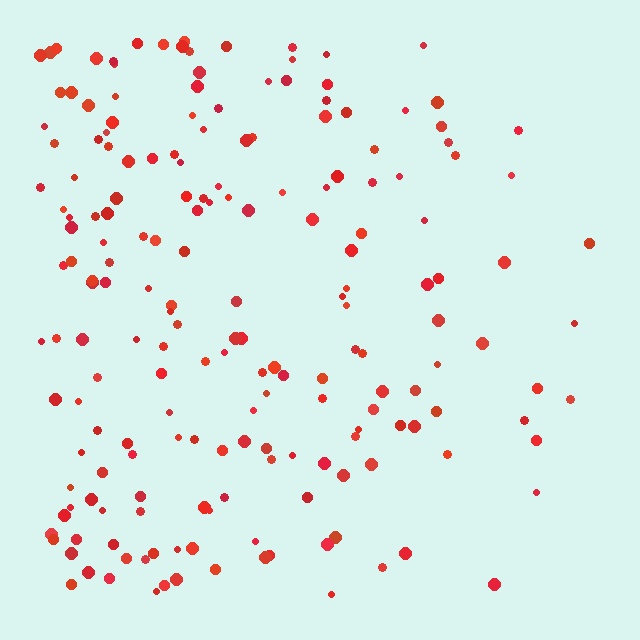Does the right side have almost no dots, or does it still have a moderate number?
Still a moderate number, just noticeably fewer than the left.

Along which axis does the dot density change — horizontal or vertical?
Horizontal.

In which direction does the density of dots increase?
From right to left, with the left side densest.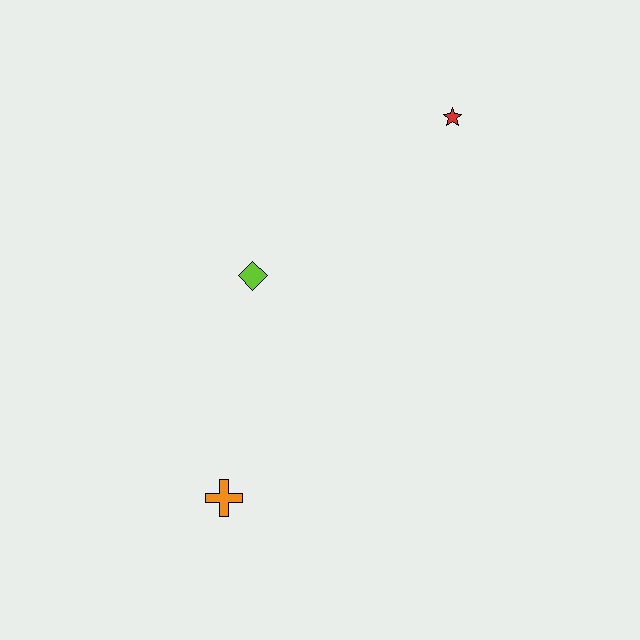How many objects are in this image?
There are 3 objects.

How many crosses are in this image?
There is 1 cross.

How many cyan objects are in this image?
There are no cyan objects.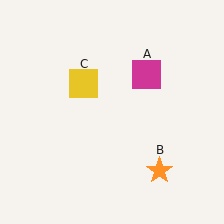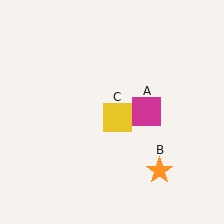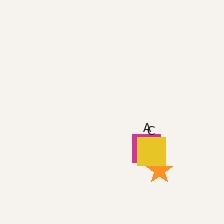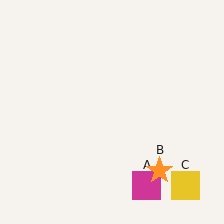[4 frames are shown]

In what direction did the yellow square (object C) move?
The yellow square (object C) moved down and to the right.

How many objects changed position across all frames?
2 objects changed position: magenta square (object A), yellow square (object C).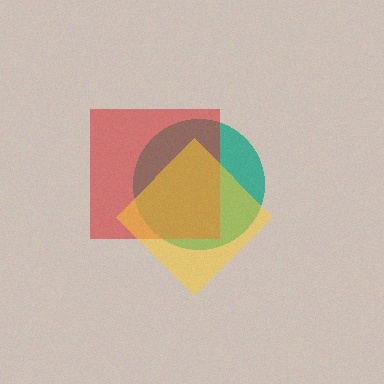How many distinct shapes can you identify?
There are 3 distinct shapes: a teal circle, a red square, a yellow diamond.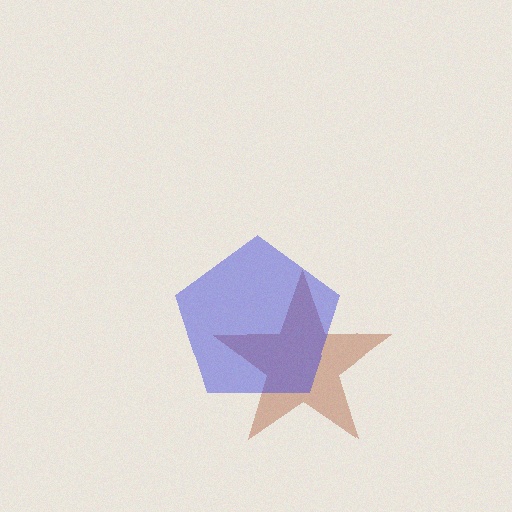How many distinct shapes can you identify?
There are 2 distinct shapes: a brown star, a blue pentagon.